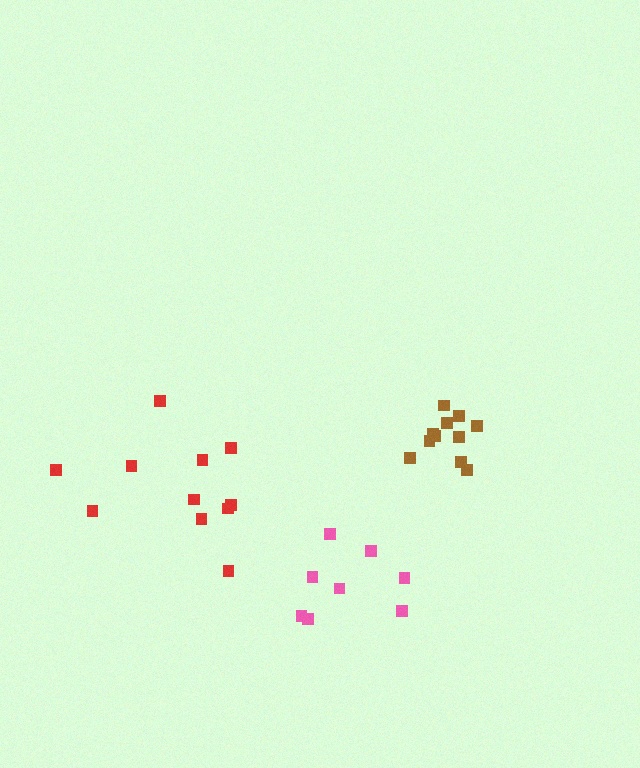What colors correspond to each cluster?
The clusters are colored: pink, red, brown.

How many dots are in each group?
Group 1: 8 dots, Group 2: 11 dots, Group 3: 11 dots (30 total).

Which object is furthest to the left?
The red cluster is leftmost.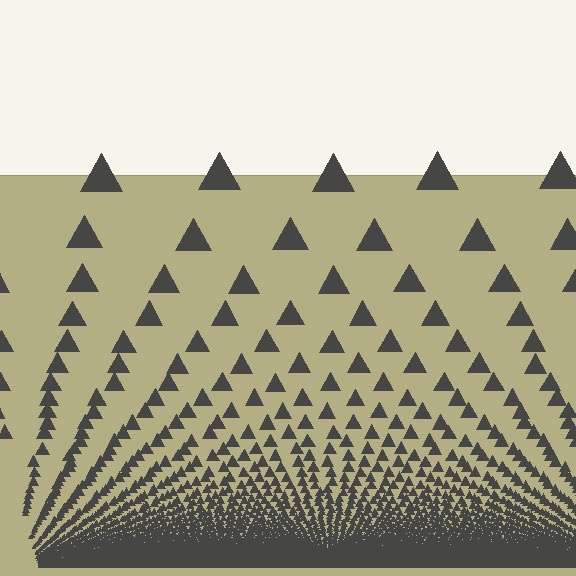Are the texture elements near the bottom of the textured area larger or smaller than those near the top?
Smaller. The gradient is inverted — elements near the bottom are smaller and denser.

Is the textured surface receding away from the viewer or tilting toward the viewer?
The surface appears to tilt toward the viewer. Texture elements get larger and sparser toward the top.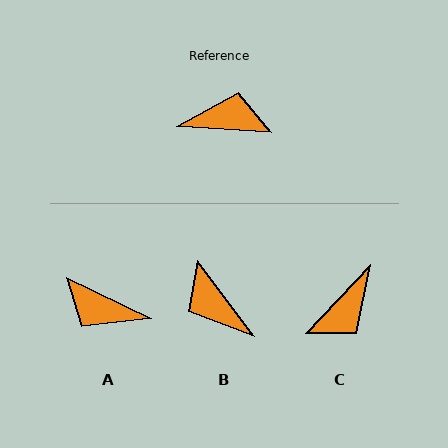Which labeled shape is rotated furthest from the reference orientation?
A, about 157 degrees away.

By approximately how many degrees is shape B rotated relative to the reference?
Approximately 131 degrees counter-clockwise.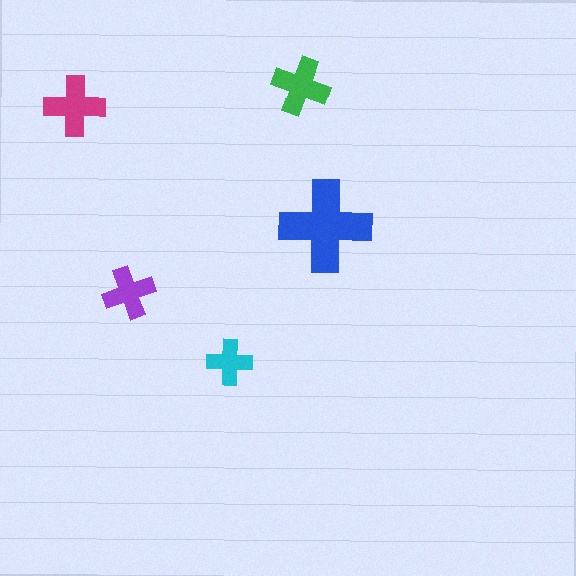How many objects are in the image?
There are 5 objects in the image.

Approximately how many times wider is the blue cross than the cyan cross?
About 2 times wider.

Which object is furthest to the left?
The magenta cross is leftmost.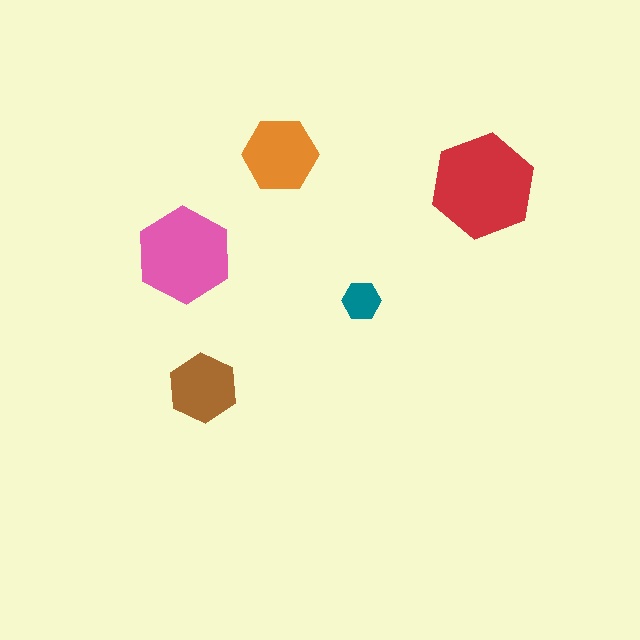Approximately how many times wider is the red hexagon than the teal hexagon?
About 2.5 times wider.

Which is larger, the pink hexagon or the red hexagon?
The red one.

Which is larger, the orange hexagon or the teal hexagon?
The orange one.